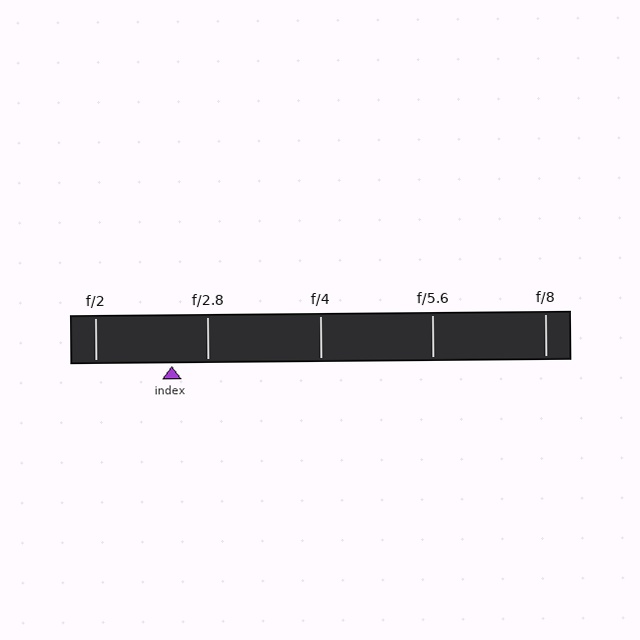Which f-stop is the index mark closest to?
The index mark is closest to f/2.8.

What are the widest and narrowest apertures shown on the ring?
The widest aperture shown is f/2 and the narrowest is f/8.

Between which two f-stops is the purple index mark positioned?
The index mark is between f/2 and f/2.8.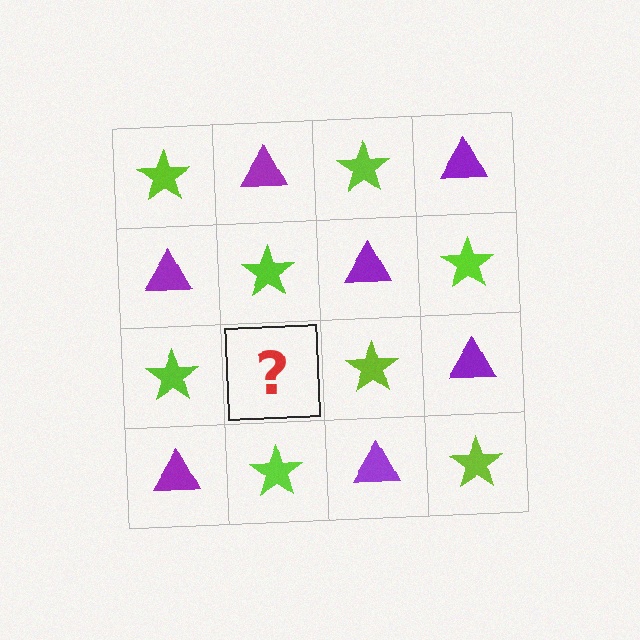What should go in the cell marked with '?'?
The missing cell should contain a purple triangle.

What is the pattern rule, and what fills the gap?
The rule is that it alternates lime star and purple triangle in a checkerboard pattern. The gap should be filled with a purple triangle.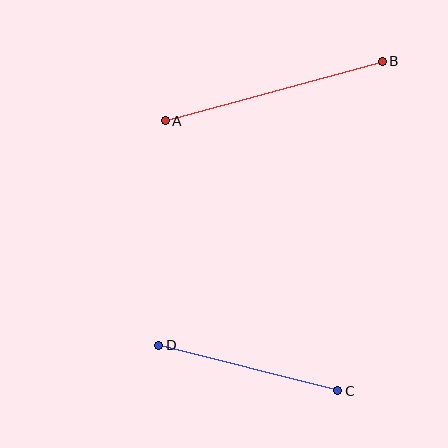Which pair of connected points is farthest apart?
Points A and B are farthest apart.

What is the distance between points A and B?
The distance is approximately 225 pixels.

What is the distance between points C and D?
The distance is approximately 185 pixels.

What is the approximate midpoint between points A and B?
The midpoint is at approximately (274, 91) pixels.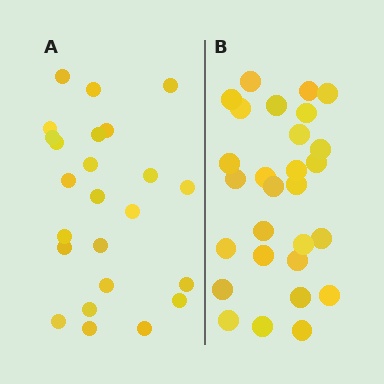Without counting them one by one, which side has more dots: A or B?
Region B (the right region) has more dots.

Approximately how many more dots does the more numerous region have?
Region B has about 4 more dots than region A.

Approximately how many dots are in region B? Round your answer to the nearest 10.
About 30 dots. (The exact count is 28, which rounds to 30.)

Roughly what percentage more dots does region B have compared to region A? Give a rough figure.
About 15% more.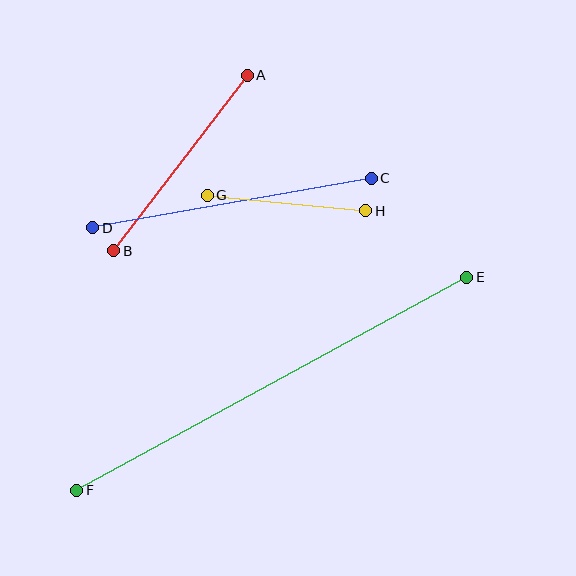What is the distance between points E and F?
The distance is approximately 444 pixels.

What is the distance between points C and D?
The distance is approximately 283 pixels.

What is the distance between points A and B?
The distance is approximately 220 pixels.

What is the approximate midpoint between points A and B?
The midpoint is at approximately (180, 163) pixels.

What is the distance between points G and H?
The distance is approximately 159 pixels.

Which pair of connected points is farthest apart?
Points E and F are farthest apart.